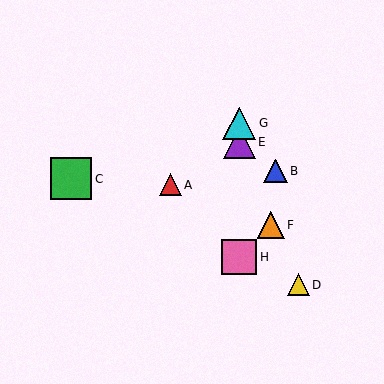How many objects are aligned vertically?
3 objects (E, G, H) are aligned vertically.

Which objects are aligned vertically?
Objects E, G, H are aligned vertically.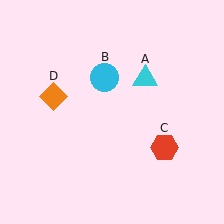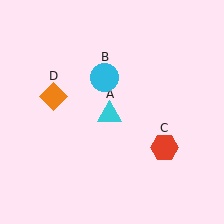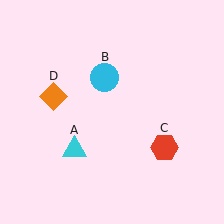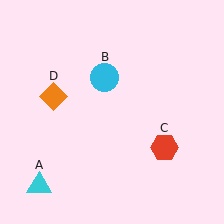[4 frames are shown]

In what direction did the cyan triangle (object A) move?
The cyan triangle (object A) moved down and to the left.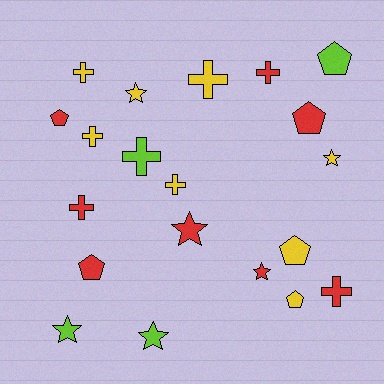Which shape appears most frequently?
Cross, with 8 objects.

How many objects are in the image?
There are 20 objects.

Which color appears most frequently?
Yellow, with 8 objects.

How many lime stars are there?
There are 2 lime stars.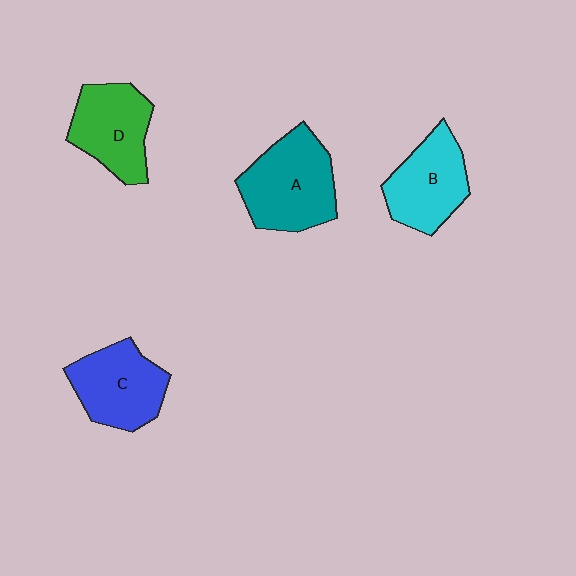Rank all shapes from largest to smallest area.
From largest to smallest: A (teal), C (blue), D (green), B (cyan).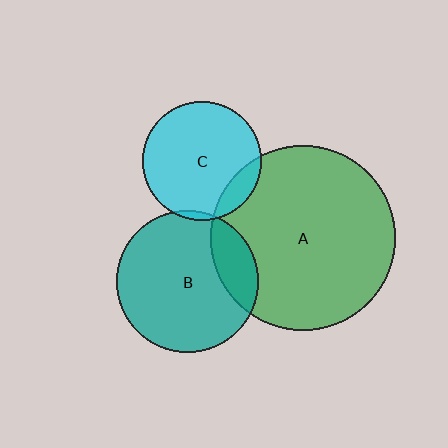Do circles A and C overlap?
Yes.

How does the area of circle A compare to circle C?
Approximately 2.4 times.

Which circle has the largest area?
Circle A (green).